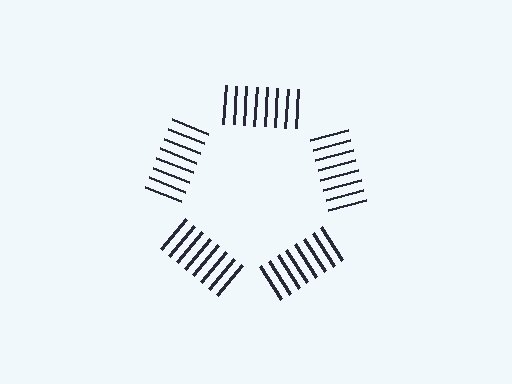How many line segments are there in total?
40 — 8 along each of the 5 edges.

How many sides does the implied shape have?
5 sides — the line-ends trace a pentagon.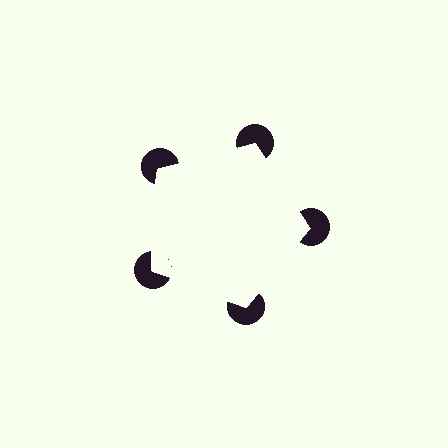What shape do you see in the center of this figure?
An illusory pentagon — its edges are inferred from the aligned wedge cuts in the pac-man discs, not physically drawn.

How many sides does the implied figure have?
5 sides.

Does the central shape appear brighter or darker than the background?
It typically appears slightly brighter than the background, even though no actual brightness change is drawn.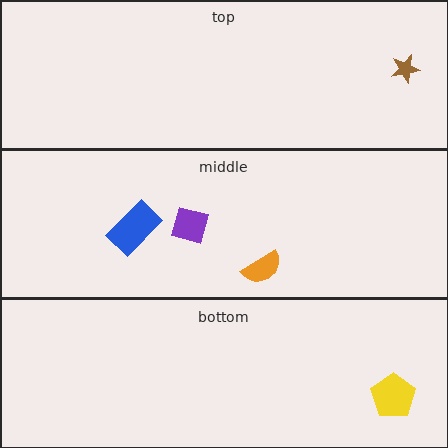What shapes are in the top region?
The brown star.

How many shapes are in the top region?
1.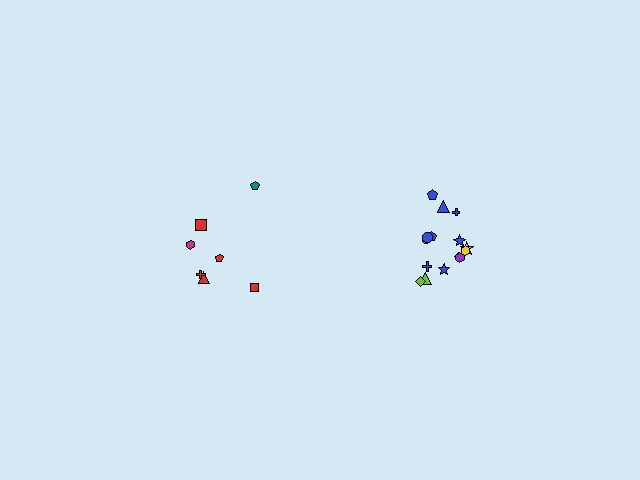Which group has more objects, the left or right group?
The right group.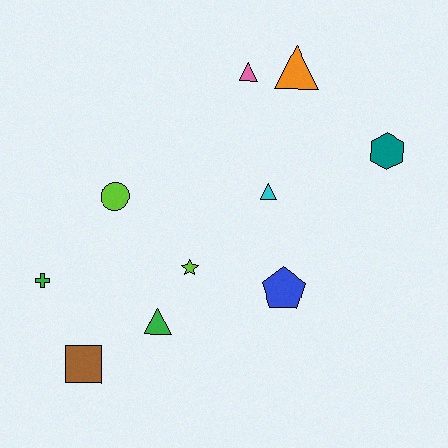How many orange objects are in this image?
There is 1 orange object.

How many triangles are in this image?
There are 4 triangles.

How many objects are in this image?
There are 10 objects.